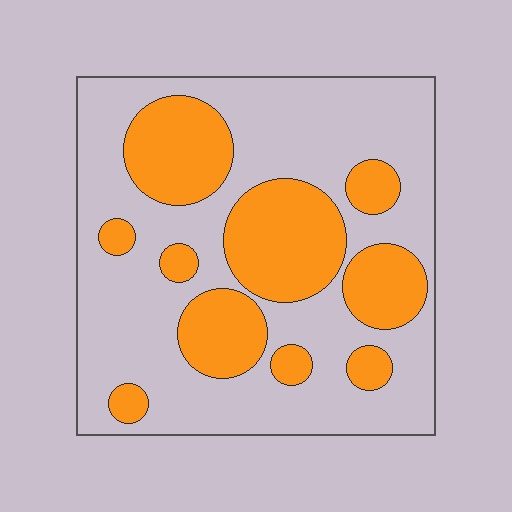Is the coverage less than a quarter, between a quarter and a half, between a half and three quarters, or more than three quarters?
Between a quarter and a half.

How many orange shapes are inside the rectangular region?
10.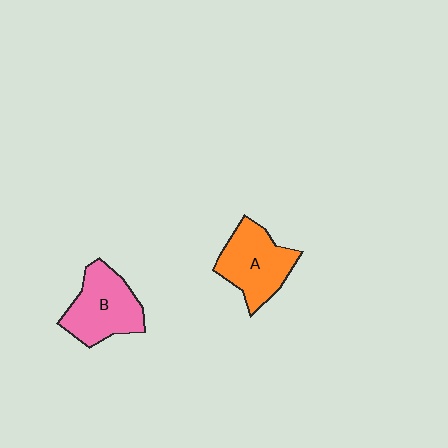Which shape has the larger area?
Shape B (pink).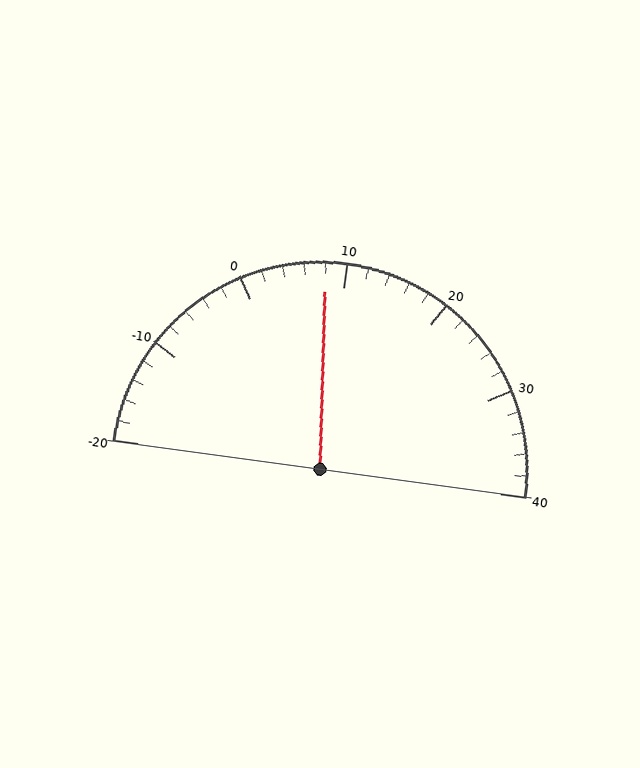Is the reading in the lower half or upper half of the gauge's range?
The reading is in the lower half of the range (-20 to 40).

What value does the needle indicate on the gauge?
The needle indicates approximately 8.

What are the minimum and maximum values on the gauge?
The gauge ranges from -20 to 40.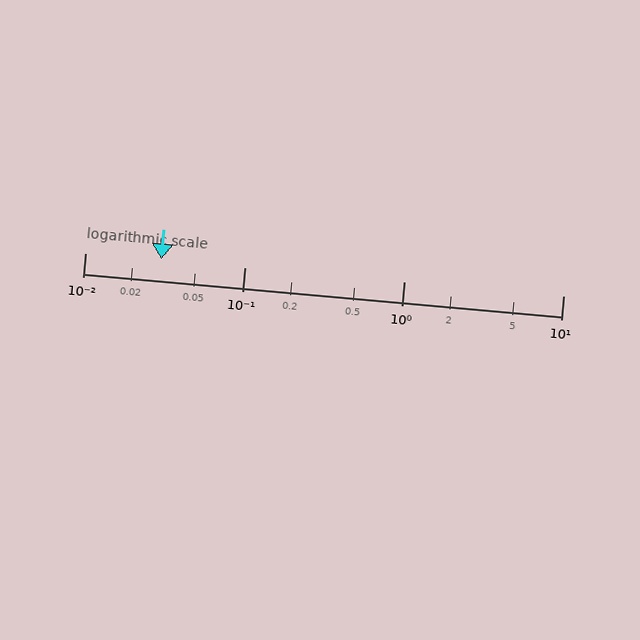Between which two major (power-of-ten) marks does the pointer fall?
The pointer is between 0.01 and 0.1.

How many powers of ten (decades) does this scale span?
The scale spans 3 decades, from 0.01 to 10.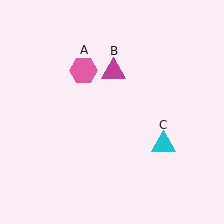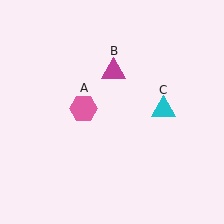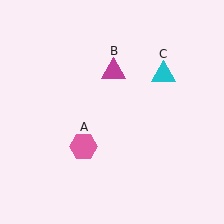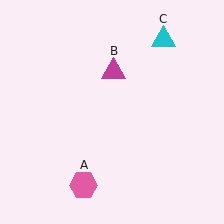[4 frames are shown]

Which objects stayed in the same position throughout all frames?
Magenta triangle (object B) remained stationary.